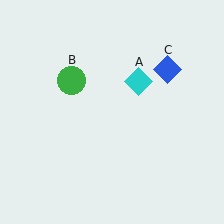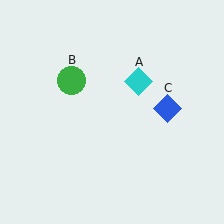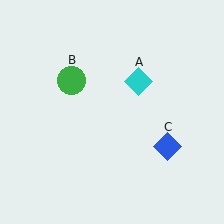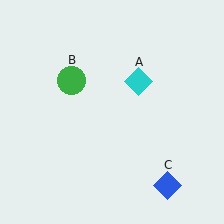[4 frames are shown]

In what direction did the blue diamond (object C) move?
The blue diamond (object C) moved down.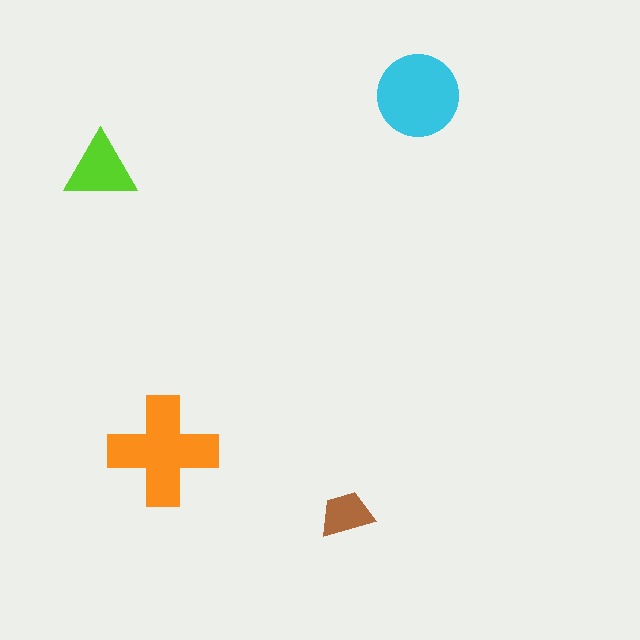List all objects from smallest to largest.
The brown trapezoid, the lime triangle, the cyan circle, the orange cross.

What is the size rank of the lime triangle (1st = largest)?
3rd.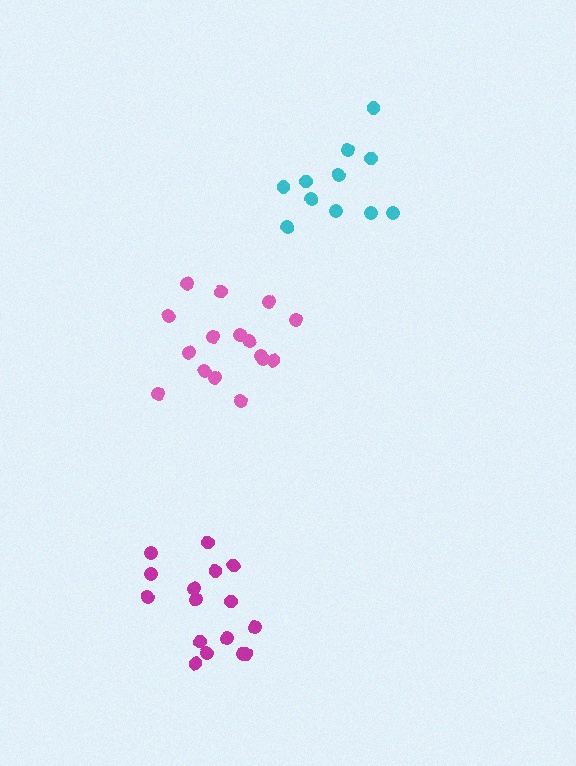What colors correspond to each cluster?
The clusters are colored: pink, cyan, magenta.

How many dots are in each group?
Group 1: 16 dots, Group 2: 11 dots, Group 3: 16 dots (43 total).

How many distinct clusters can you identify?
There are 3 distinct clusters.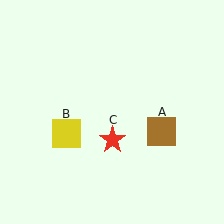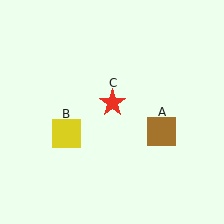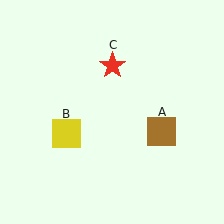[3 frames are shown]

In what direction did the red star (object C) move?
The red star (object C) moved up.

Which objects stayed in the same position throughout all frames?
Brown square (object A) and yellow square (object B) remained stationary.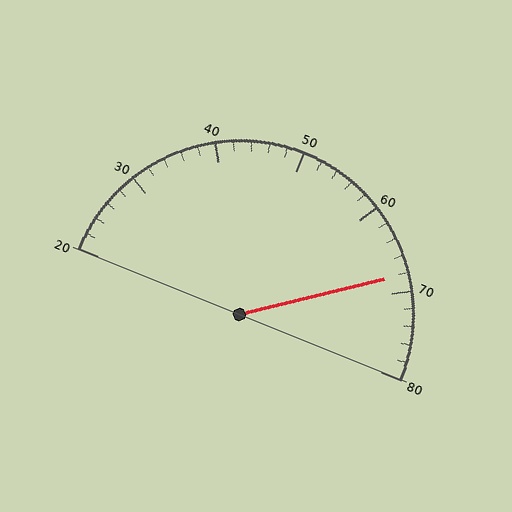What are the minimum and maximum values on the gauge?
The gauge ranges from 20 to 80.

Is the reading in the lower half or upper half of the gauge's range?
The reading is in the upper half of the range (20 to 80).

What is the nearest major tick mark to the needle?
The nearest major tick mark is 70.